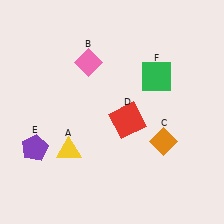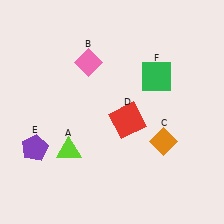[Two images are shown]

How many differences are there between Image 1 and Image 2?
There is 1 difference between the two images.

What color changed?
The triangle (A) changed from yellow in Image 1 to lime in Image 2.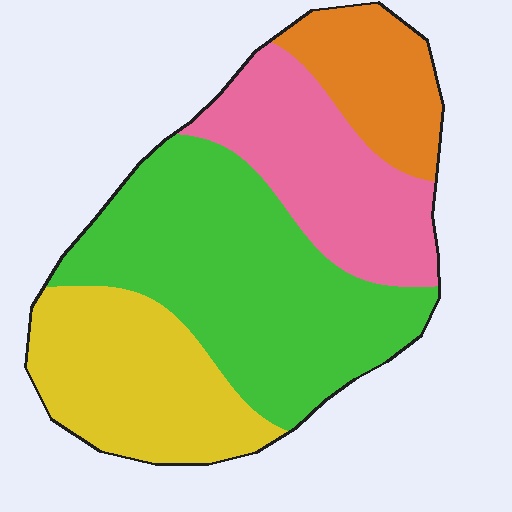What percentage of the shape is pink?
Pink takes up about one quarter (1/4) of the shape.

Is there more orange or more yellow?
Yellow.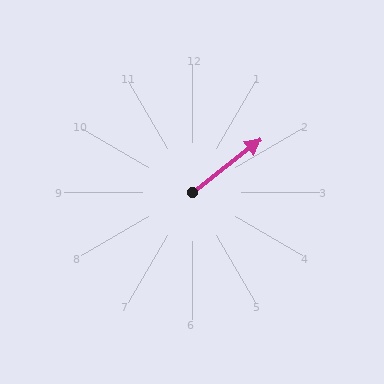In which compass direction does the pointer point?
Northeast.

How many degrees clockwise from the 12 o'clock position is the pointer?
Approximately 52 degrees.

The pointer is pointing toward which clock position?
Roughly 2 o'clock.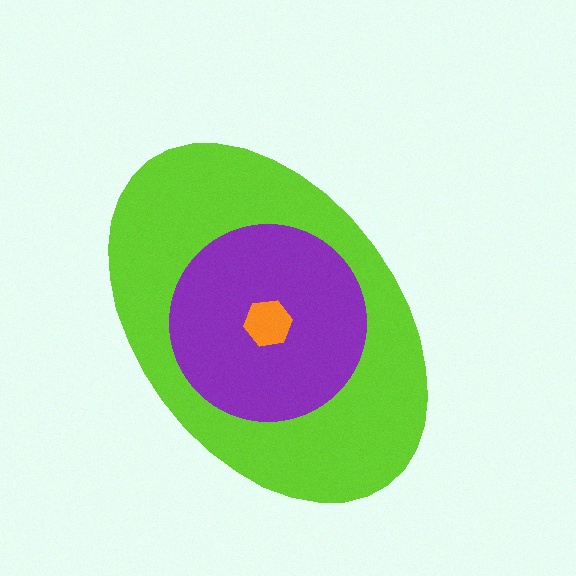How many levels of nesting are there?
3.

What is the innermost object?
The orange hexagon.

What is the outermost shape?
The lime ellipse.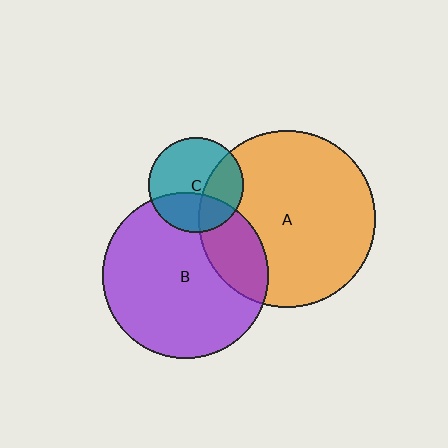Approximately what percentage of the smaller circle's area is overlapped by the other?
Approximately 20%.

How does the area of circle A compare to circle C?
Approximately 3.5 times.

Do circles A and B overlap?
Yes.